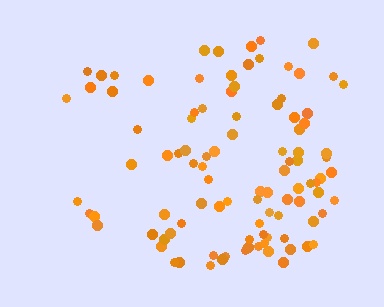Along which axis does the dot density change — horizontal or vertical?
Horizontal.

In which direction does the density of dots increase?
From left to right, with the right side densest.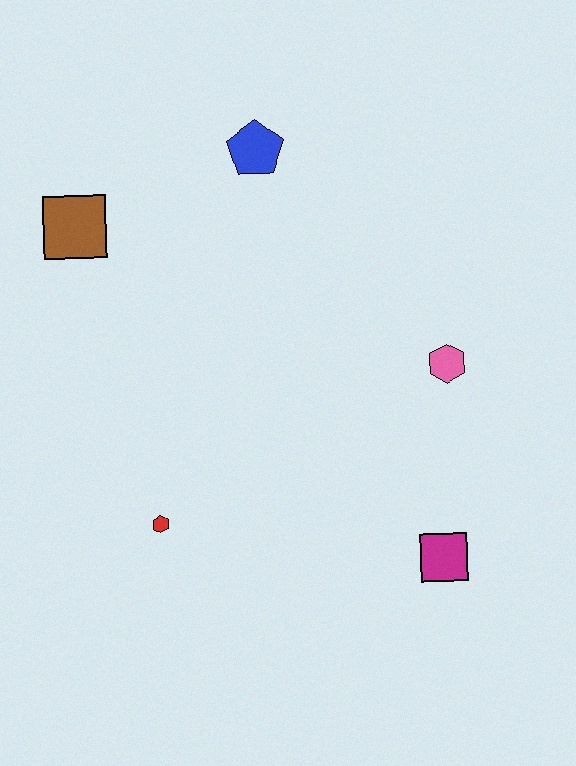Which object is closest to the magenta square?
The pink hexagon is closest to the magenta square.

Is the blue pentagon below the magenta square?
No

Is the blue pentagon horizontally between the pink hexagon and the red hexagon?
Yes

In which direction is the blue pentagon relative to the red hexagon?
The blue pentagon is above the red hexagon.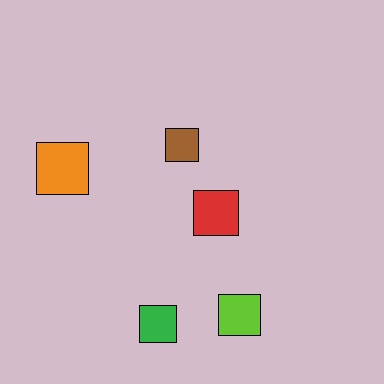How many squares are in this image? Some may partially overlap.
There are 5 squares.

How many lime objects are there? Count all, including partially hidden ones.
There is 1 lime object.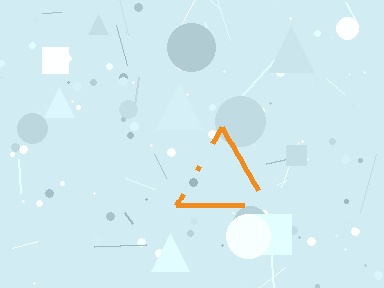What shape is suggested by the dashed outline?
The dashed outline suggests a triangle.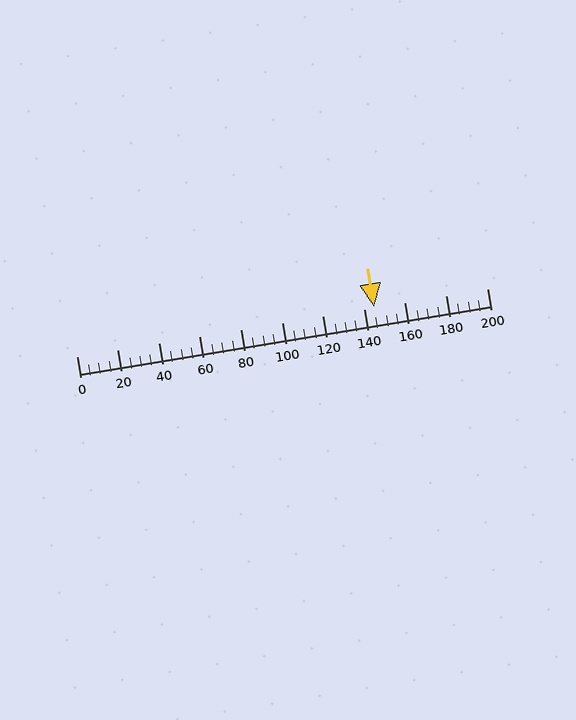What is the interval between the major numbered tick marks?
The major tick marks are spaced 20 units apart.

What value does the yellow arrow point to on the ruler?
The yellow arrow points to approximately 145.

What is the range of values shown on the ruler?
The ruler shows values from 0 to 200.